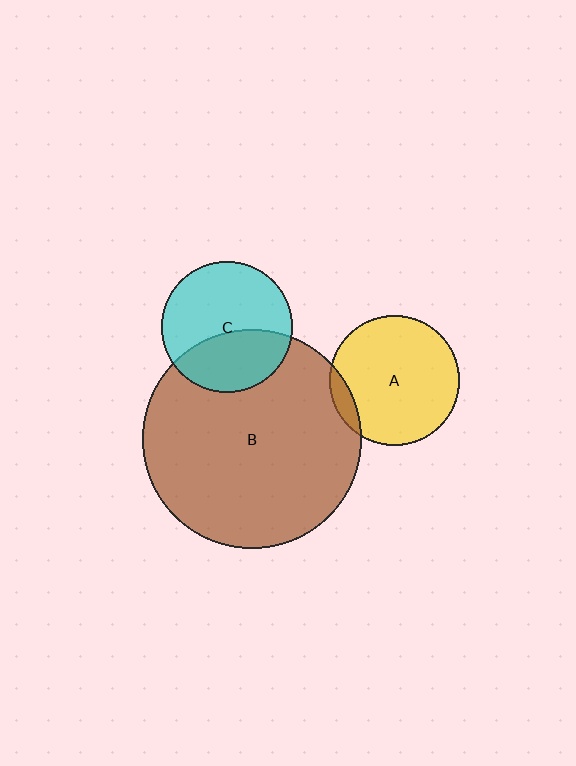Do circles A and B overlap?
Yes.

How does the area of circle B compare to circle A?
Approximately 2.9 times.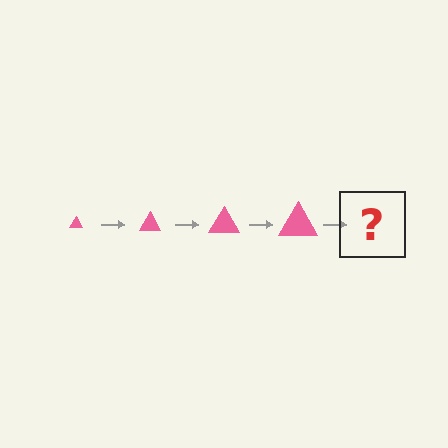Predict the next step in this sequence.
The next step is a pink triangle, larger than the previous one.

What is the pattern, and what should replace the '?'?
The pattern is that the triangle gets progressively larger each step. The '?' should be a pink triangle, larger than the previous one.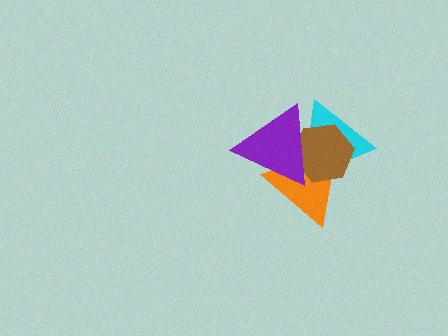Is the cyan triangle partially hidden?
Yes, it is partially covered by another shape.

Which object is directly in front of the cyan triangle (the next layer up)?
The orange triangle is directly in front of the cyan triangle.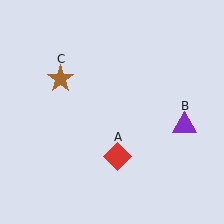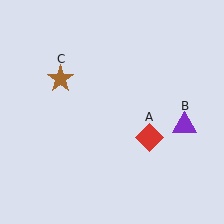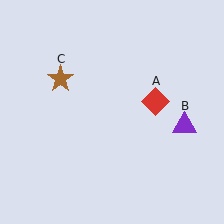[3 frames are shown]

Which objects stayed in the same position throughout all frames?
Purple triangle (object B) and brown star (object C) remained stationary.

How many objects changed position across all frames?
1 object changed position: red diamond (object A).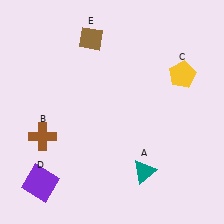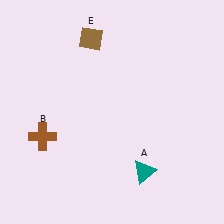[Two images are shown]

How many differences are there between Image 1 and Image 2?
There are 2 differences between the two images.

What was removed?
The purple square (D), the yellow pentagon (C) were removed in Image 2.